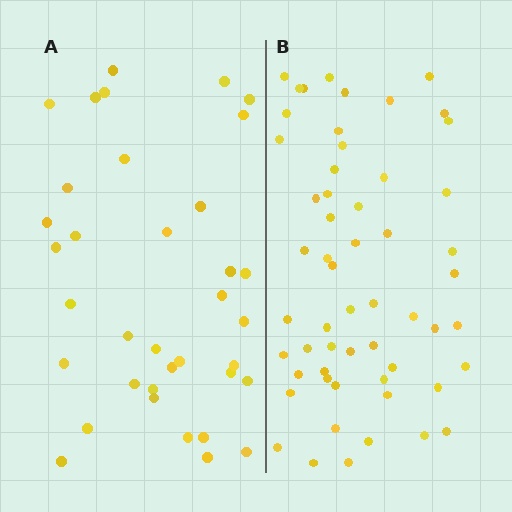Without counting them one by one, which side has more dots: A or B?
Region B (the right region) has more dots.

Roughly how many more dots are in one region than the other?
Region B has approximately 20 more dots than region A.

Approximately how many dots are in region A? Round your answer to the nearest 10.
About 40 dots. (The exact count is 36, which rounds to 40.)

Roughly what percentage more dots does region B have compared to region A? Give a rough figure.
About 55% more.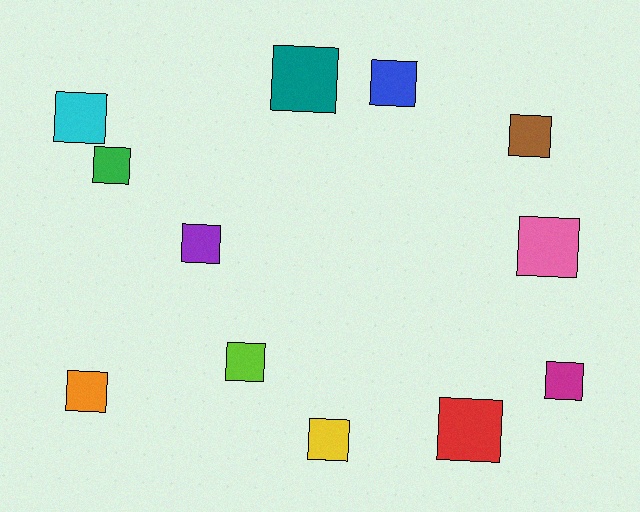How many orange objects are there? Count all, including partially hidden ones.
There is 1 orange object.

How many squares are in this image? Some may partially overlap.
There are 12 squares.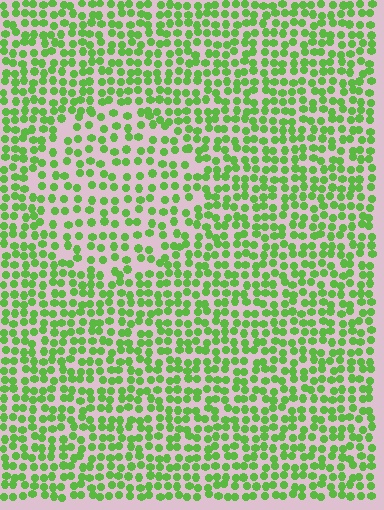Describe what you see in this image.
The image contains small lime elements arranged at two different densities. A circle-shaped region is visible where the elements are less densely packed than the surrounding area.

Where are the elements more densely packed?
The elements are more densely packed outside the circle boundary.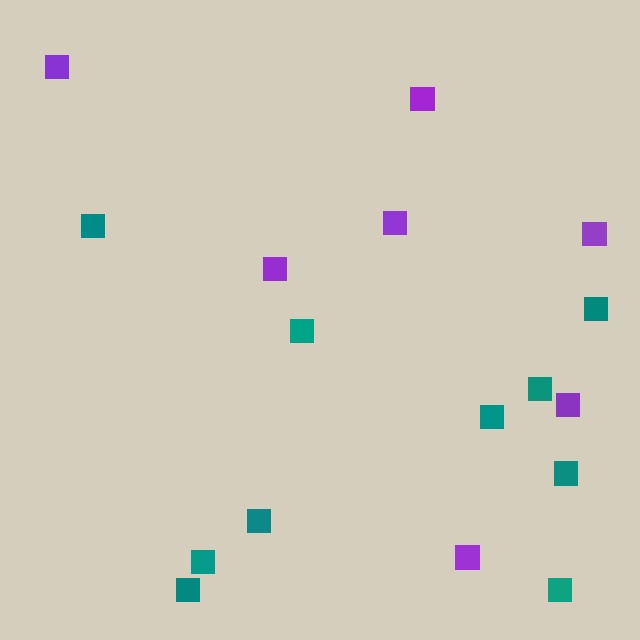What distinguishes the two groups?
There are 2 groups: one group of teal squares (10) and one group of purple squares (7).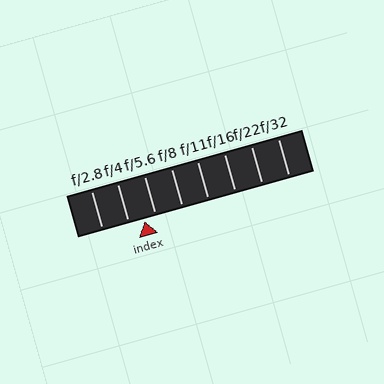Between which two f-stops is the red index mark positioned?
The index mark is between f/4 and f/5.6.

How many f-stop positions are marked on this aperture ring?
There are 8 f-stop positions marked.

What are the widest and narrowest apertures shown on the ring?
The widest aperture shown is f/2.8 and the narrowest is f/32.